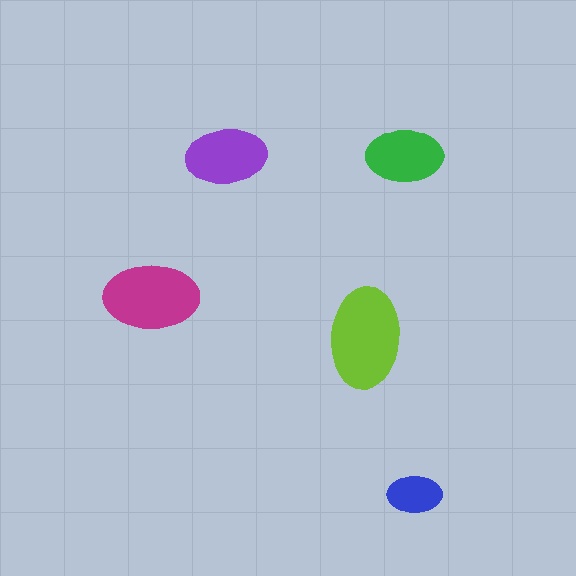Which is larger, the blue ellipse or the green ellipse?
The green one.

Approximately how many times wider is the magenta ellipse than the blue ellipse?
About 2 times wider.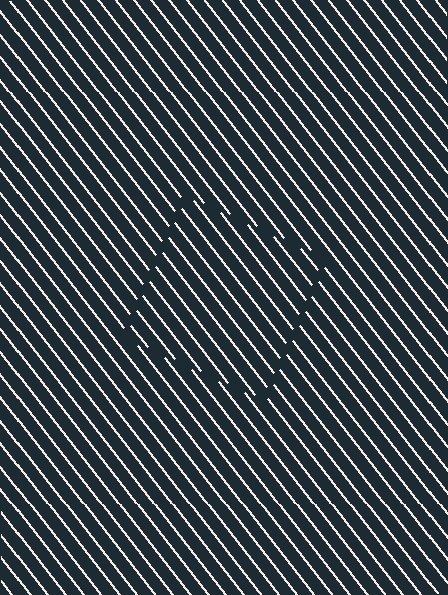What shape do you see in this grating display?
An illusory square. The interior of the shape contains the same grating, shifted by half a period — the contour is defined by the phase discontinuity where line-ends from the inner and outer gratings abut.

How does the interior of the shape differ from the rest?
The interior of the shape contains the same grating, shifted by half a period — the contour is defined by the phase discontinuity where line-ends from the inner and outer gratings abut.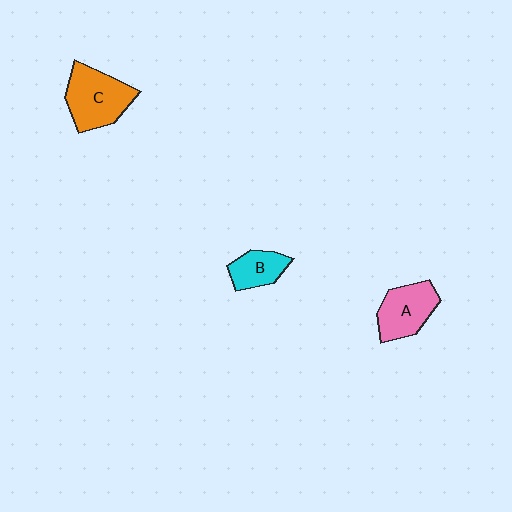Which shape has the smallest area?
Shape B (cyan).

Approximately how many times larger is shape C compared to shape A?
Approximately 1.2 times.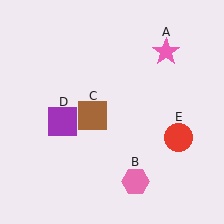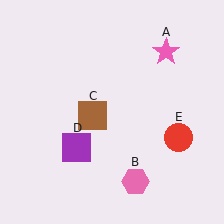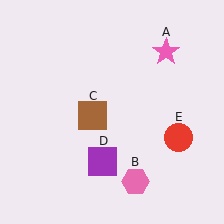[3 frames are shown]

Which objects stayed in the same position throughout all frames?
Pink star (object A) and pink hexagon (object B) and brown square (object C) and red circle (object E) remained stationary.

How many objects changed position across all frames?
1 object changed position: purple square (object D).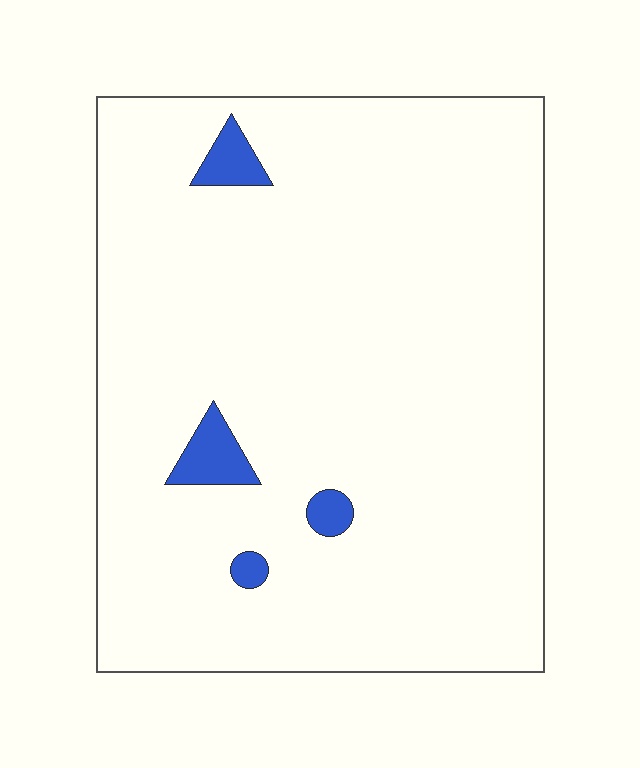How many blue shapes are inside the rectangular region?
4.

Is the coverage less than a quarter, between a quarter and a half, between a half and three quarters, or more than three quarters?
Less than a quarter.